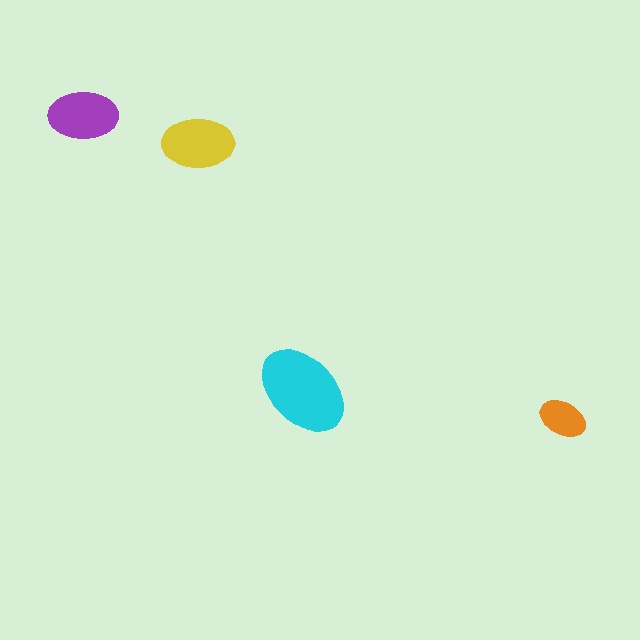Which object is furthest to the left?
The purple ellipse is leftmost.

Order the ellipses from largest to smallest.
the cyan one, the yellow one, the purple one, the orange one.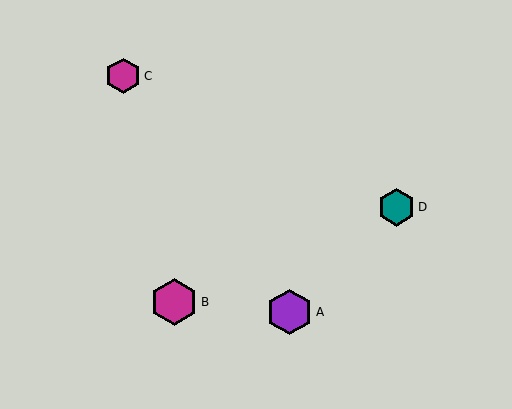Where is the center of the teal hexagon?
The center of the teal hexagon is at (396, 207).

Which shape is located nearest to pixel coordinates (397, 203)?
The teal hexagon (labeled D) at (396, 207) is nearest to that location.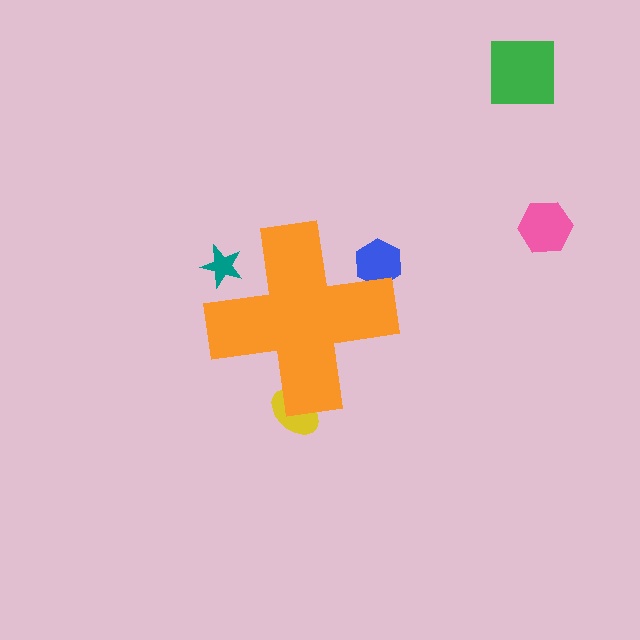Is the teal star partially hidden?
Yes, the teal star is partially hidden behind the orange cross.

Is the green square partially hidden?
No, the green square is fully visible.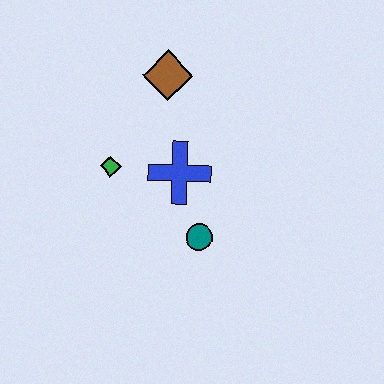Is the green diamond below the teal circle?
No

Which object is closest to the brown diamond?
The blue cross is closest to the brown diamond.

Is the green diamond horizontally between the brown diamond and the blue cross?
No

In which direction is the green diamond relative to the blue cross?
The green diamond is to the left of the blue cross.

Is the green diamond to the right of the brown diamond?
No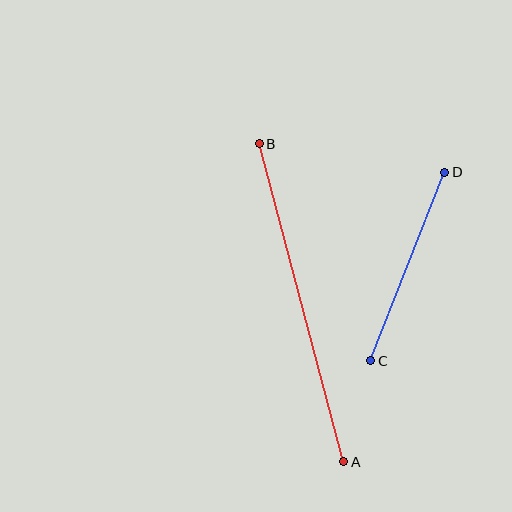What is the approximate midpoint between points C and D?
The midpoint is at approximately (408, 266) pixels.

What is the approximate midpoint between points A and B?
The midpoint is at approximately (301, 303) pixels.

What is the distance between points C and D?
The distance is approximately 202 pixels.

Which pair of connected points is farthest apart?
Points A and B are farthest apart.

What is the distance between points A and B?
The distance is approximately 329 pixels.